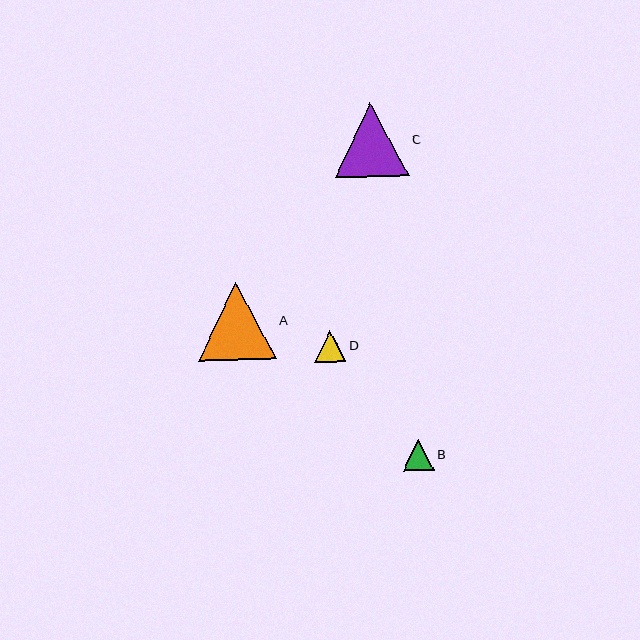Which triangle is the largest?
Triangle A is the largest with a size of approximately 78 pixels.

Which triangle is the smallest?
Triangle B is the smallest with a size of approximately 31 pixels.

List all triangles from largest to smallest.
From largest to smallest: A, C, D, B.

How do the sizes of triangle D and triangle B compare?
Triangle D and triangle B are approximately the same size.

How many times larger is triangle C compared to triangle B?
Triangle C is approximately 2.4 times the size of triangle B.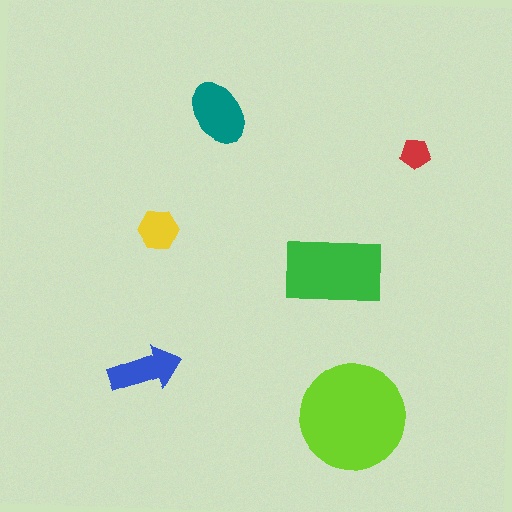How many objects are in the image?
There are 6 objects in the image.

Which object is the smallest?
The red pentagon.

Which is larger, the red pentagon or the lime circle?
The lime circle.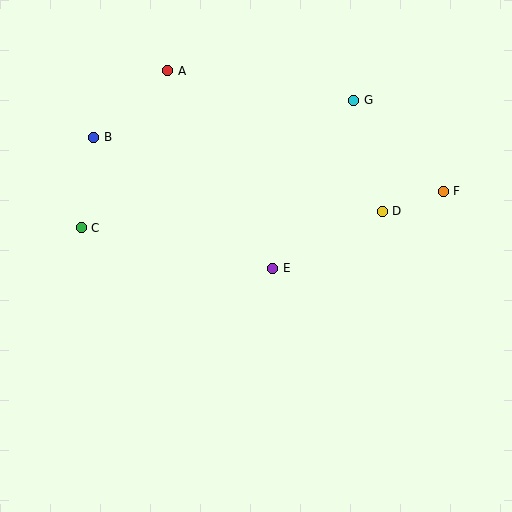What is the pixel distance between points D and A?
The distance between D and A is 256 pixels.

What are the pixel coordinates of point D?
Point D is at (382, 211).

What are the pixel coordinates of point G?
Point G is at (354, 100).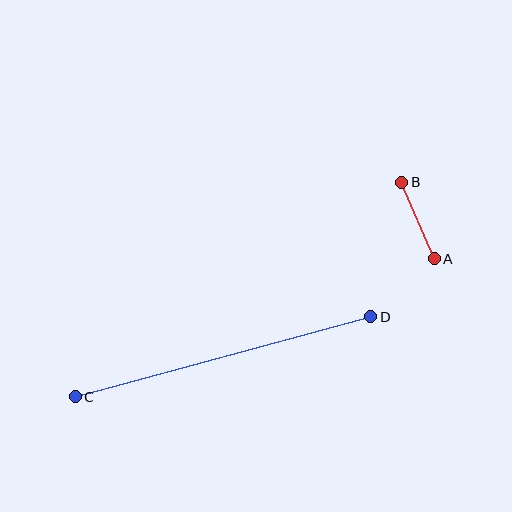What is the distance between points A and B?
The distance is approximately 83 pixels.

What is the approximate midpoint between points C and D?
The midpoint is at approximately (223, 357) pixels.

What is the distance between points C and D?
The distance is approximately 306 pixels.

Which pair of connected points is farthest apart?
Points C and D are farthest apart.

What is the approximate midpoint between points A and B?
The midpoint is at approximately (418, 221) pixels.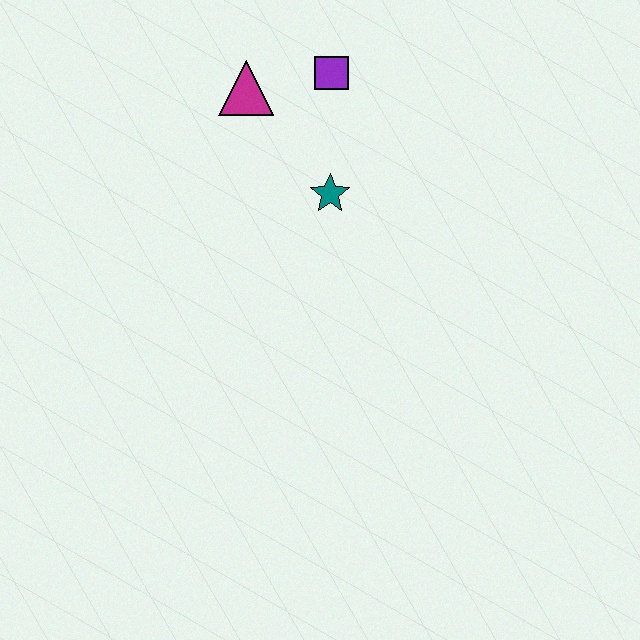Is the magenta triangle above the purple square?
No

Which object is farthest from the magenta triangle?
The teal star is farthest from the magenta triangle.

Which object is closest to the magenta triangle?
The purple square is closest to the magenta triangle.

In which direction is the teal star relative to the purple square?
The teal star is below the purple square.